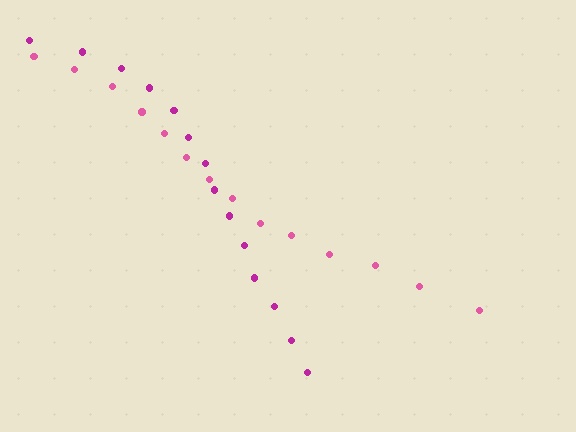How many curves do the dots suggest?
There are 2 distinct paths.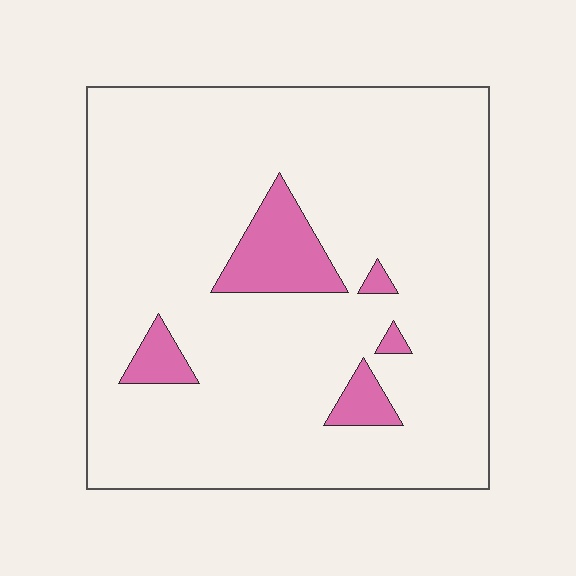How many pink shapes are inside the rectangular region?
5.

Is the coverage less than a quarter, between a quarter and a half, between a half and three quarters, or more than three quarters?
Less than a quarter.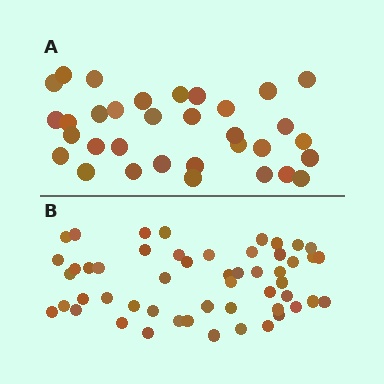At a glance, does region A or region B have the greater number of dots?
Region B (the bottom region) has more dots.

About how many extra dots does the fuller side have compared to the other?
Region B has approximately 20 more dots than region A.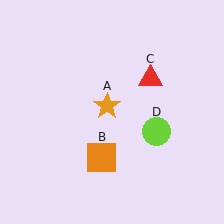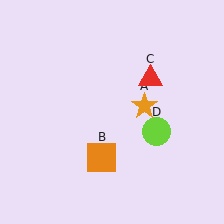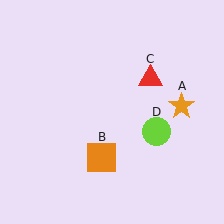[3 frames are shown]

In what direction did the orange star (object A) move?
The orange star (object A) moved right.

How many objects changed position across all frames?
1 object changed position: orange star (object A).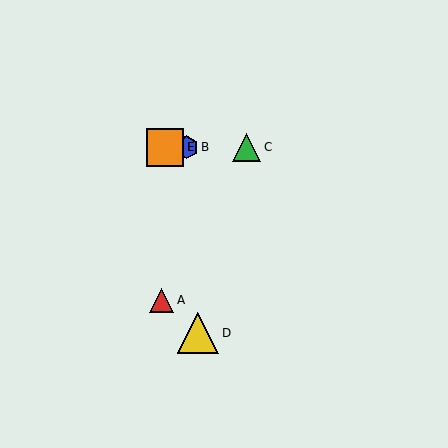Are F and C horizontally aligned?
Yes, both are at y≈147.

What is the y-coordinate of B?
Object B is at y≈147.